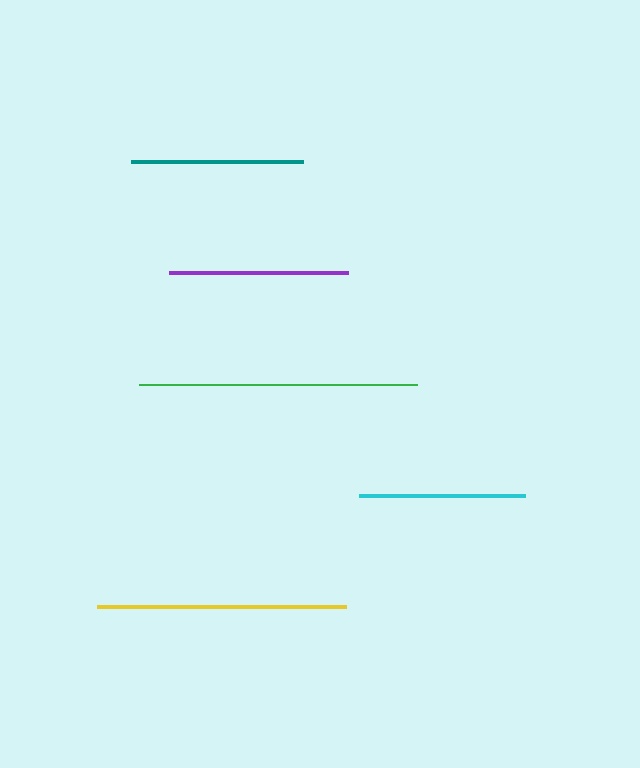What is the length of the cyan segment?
The cyan segment is approximately 166 pixels long.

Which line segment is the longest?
The green line is the longest at approximately 277 pixels.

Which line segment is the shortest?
The cyan line is the shortest at approximately 166 pixels.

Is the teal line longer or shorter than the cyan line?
The teal line is longer than the cyan line.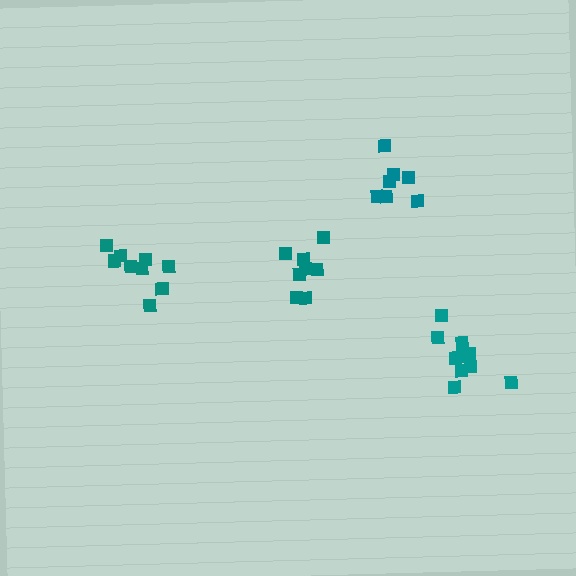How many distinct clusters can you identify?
There are 4 distinct clusters.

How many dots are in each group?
Group 1: 8 dots, Group 2: 9 dots, Group 3: 7 dots, Group 4: 11 dots (35 total).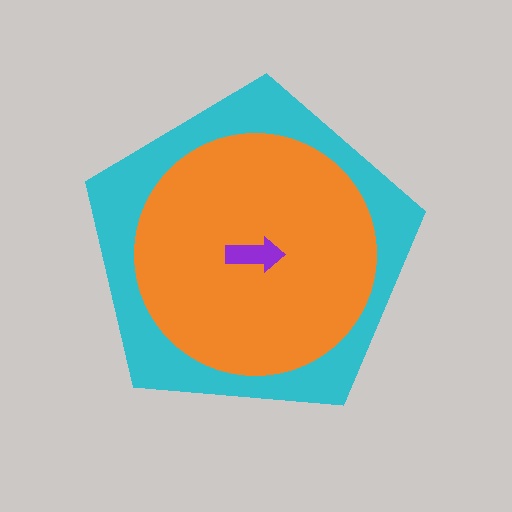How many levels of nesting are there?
3.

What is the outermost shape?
The cyan pentagon.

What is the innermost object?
The purple arrow.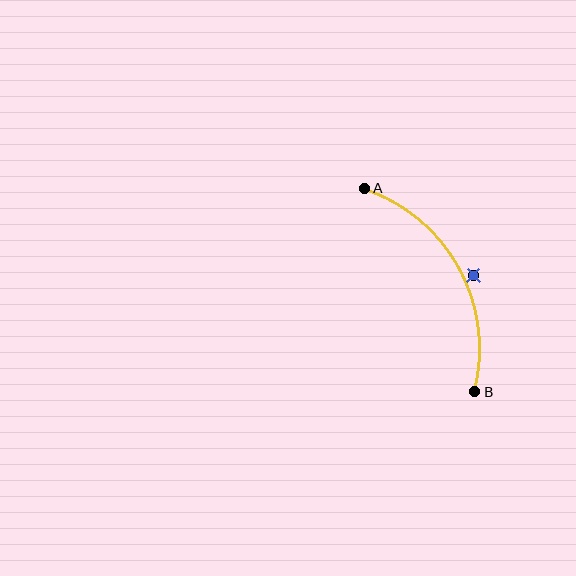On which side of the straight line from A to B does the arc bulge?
The arc bulges to the right of the straight line connecting A and B.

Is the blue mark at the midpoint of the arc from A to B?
No — the blue mark does not lie on the arc at all. It sits slightly outside the curve.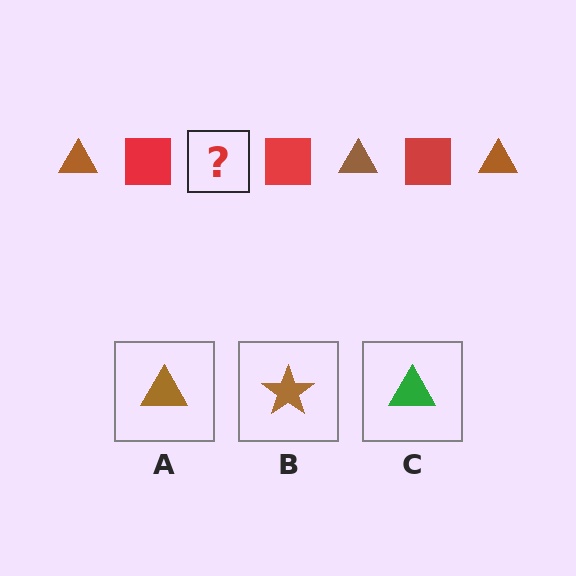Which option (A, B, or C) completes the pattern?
A.